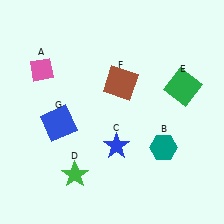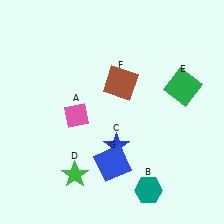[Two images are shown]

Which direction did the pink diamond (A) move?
The pink diamond (A) moved down.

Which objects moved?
The objects that moved are: the pink diamond (A), the teal hexagon (B), the blue square (G).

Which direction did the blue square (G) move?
The blue square (G) moved right.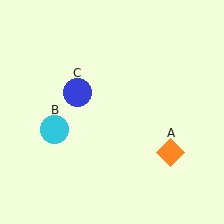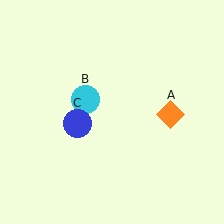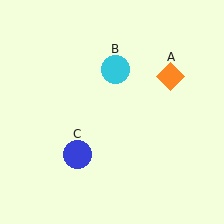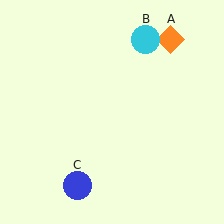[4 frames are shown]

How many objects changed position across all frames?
3 objects changed position: orange diamond (object A), cyan circle (object B), blue circle (object C).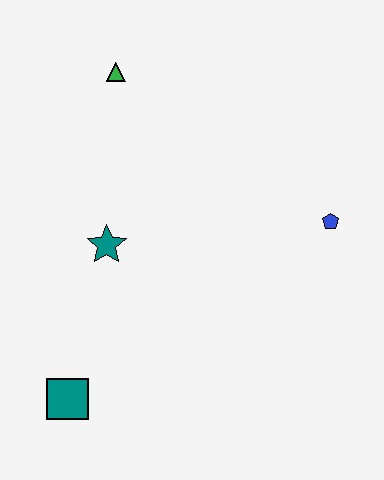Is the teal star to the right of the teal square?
Yes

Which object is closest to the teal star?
The teal square is closest to the teal star.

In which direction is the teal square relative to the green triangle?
The teal square is below the green triangle.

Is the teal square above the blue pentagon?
No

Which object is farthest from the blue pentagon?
The teal square is farthest from the blue pentagon.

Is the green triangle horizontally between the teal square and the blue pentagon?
Yes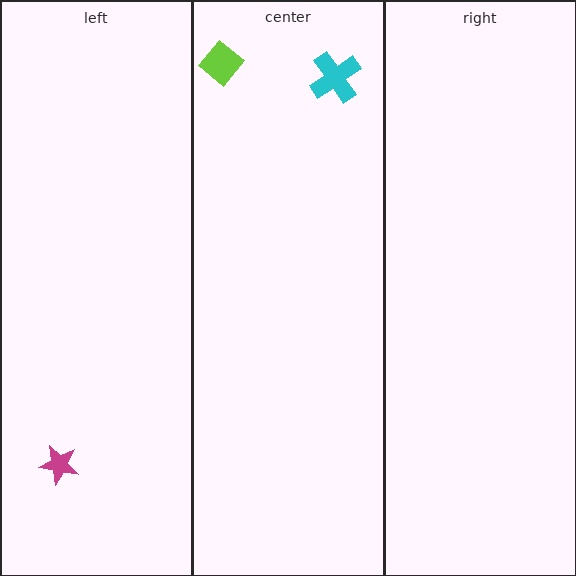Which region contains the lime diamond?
The center region.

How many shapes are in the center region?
2.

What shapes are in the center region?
The cyan cross, the lime diamond.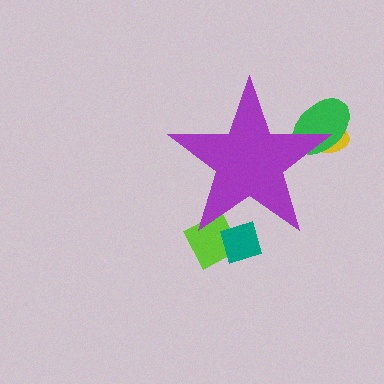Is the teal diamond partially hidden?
Yes, the teal diamond is partially hidden behind the purple star.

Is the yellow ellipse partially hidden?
Yes, the yellow ellipse is partially hidden behind the purple star.